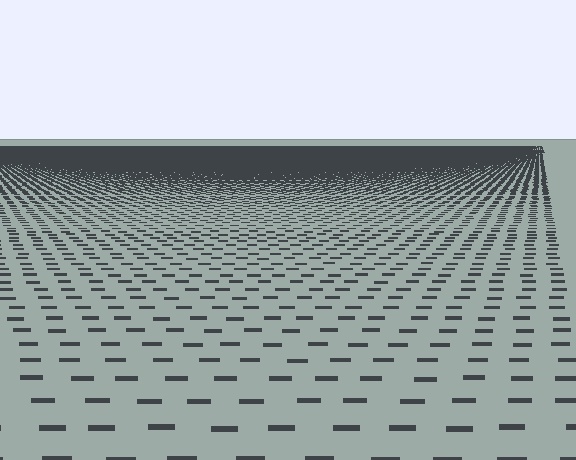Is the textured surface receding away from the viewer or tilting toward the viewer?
The surface is receding away from the viewer. Texture elements get smaller and denser toward the top.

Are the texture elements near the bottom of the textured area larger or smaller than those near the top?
Larger. Near the bottom, elements are closer to the viewer and appear at a bigger on-screen size.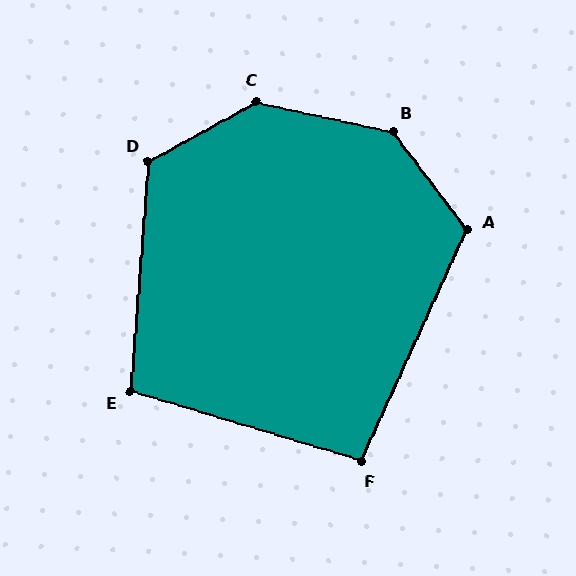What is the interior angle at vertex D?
Approximately 123 degrees (obtuse).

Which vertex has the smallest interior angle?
F, at approximately 98 degrees.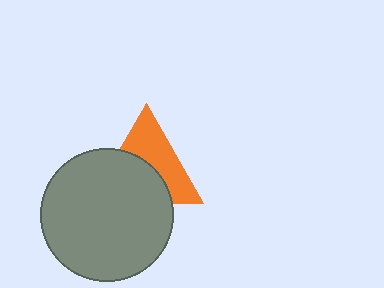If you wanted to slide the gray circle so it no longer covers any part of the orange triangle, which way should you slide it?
Slide it down — that is the most direct way to separate the two shapes.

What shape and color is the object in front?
The object in front is a gray circle.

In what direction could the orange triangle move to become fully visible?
The orange triangle could move up. That would shift it out from behind the gray circle entirely.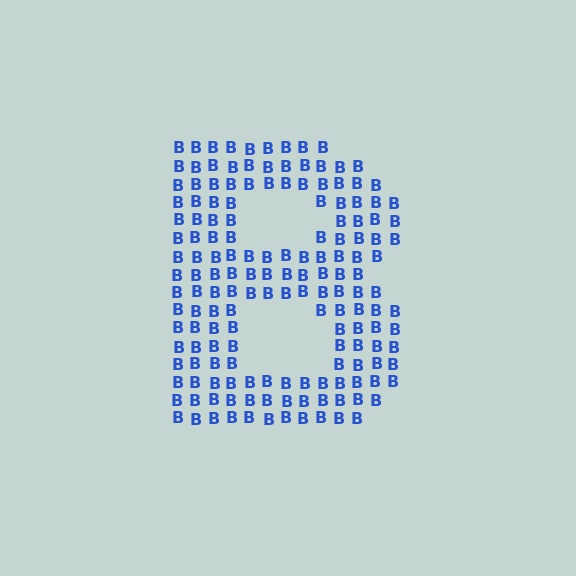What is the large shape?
The large shape is the letter B.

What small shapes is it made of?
It is made of small letter B's.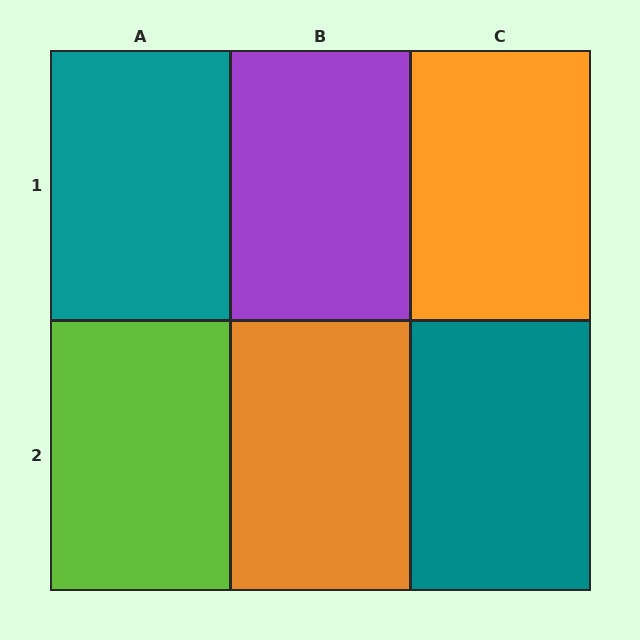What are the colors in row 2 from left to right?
Lime, orange, teal.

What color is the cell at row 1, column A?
Teal.